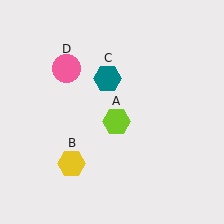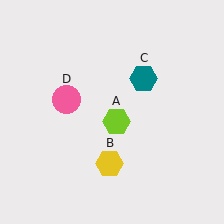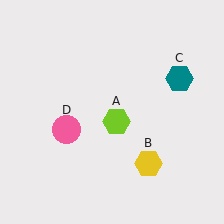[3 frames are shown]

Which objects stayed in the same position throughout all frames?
Lime hexagon (object A) remained stationary.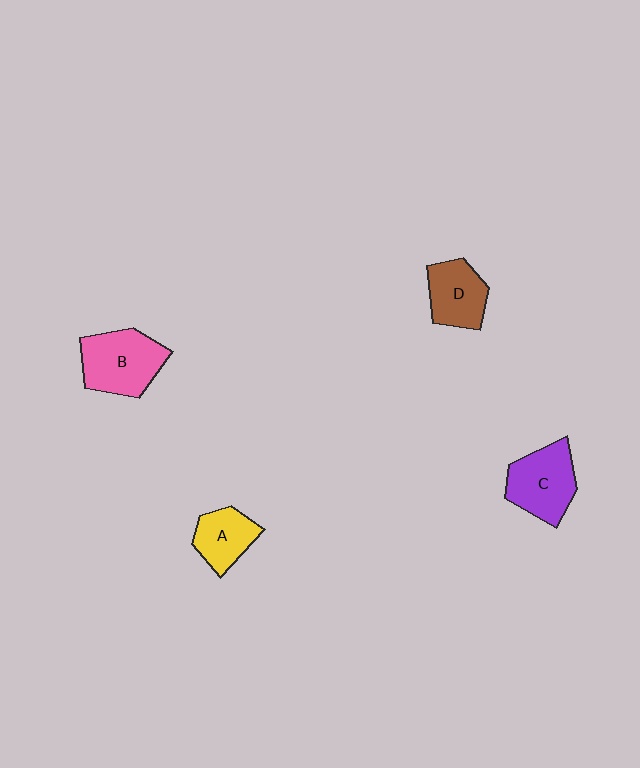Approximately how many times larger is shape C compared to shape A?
Approximately 1.4 times.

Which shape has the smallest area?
Shape A (yellow).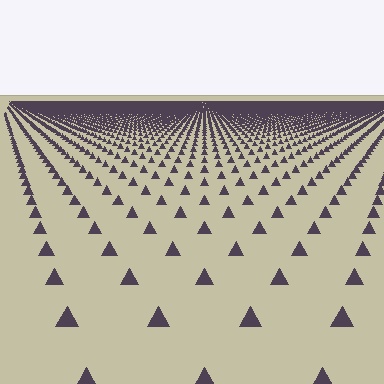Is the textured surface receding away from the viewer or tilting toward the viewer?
The surface is receding away from the viewer. Texture elements get smaller and denser toward the top.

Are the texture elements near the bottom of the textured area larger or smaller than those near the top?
Larger. Near the bottom, elements are closer to the viewer and appear at a bigger on-screen size.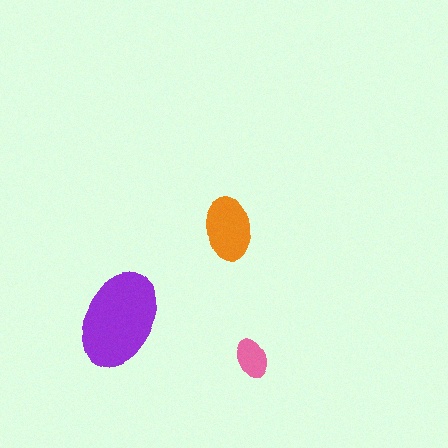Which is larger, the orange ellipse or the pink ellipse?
The orange one.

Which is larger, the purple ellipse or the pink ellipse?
The purple one.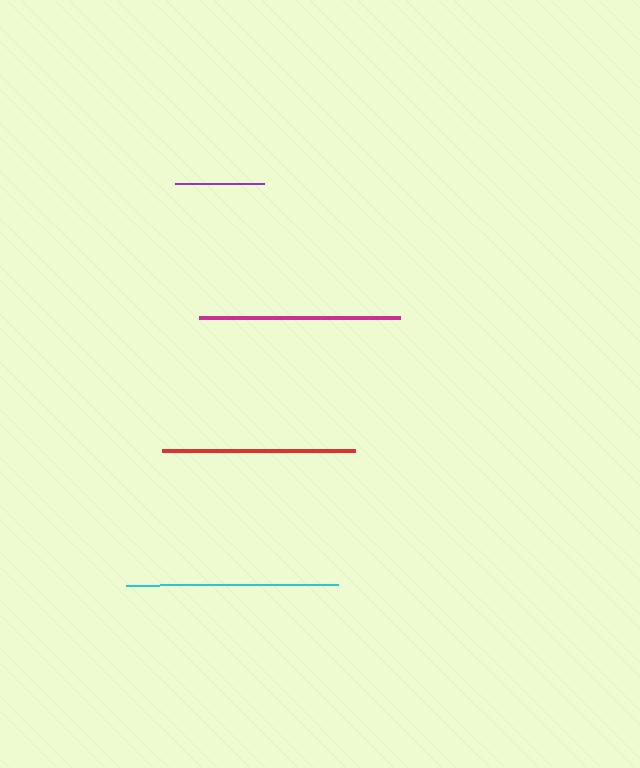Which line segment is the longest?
The cyan line is the longest at approximately 212 pixels.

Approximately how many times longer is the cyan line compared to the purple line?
The cyan line is approximately 2.4 times the length of the purple line.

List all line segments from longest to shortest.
From longest to shortest: cyan, magenta, red, purple.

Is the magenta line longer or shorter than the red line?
The magenta line is longer than the red line.